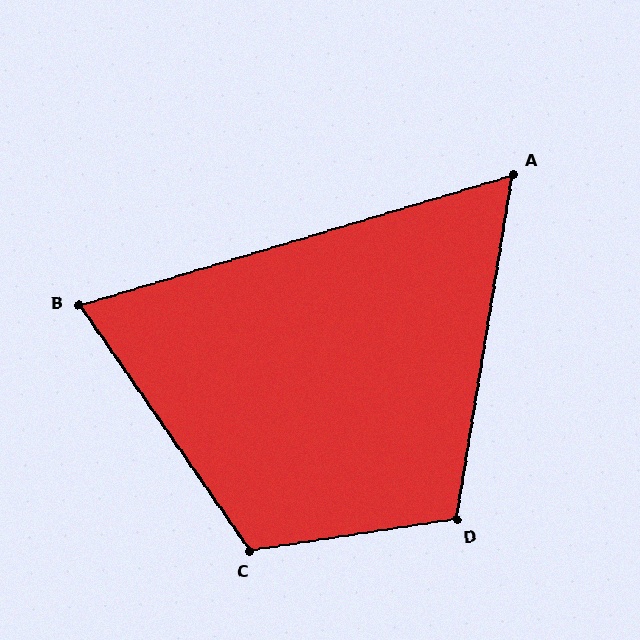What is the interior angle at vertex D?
Approximately 108 degrees (obtuse).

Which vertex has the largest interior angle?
C, at approximately 116 degrees.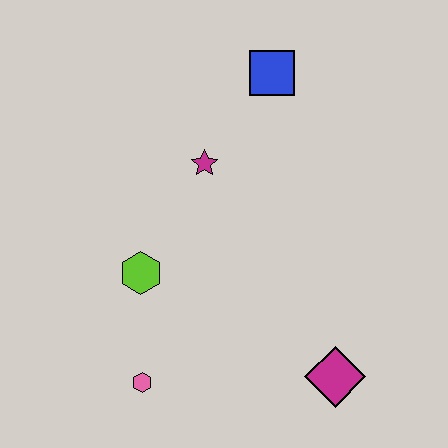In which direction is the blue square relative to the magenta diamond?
The blue square is above the magenta diamond.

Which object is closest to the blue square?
The magenta star is closest to the blue square.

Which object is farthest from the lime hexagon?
The blue square is farthest from the lime hexagon.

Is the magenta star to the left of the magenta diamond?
Yes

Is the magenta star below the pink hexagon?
No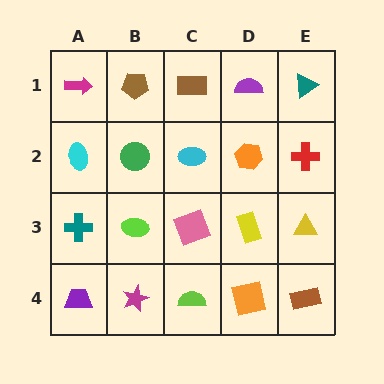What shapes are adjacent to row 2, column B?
A brown pentagon (row 1, column B), a lime ellipse (row 3, column B), a cyan ellipse (row 2, column A), a cyan ellipse (row 2, column C).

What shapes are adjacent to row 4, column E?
A yellow triangle (row 3, column E), an orange square (row 4, column D).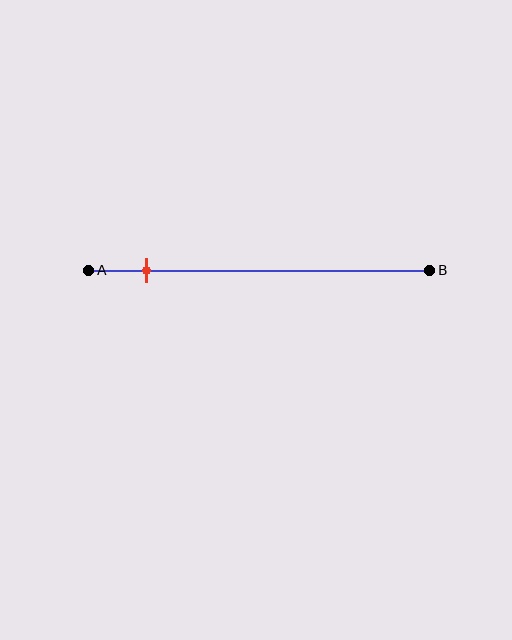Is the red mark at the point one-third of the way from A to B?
No, the mark is at about 15% from A, not at the 33% one-third point.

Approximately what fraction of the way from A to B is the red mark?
The red mark is approximately 15% of the way from A to B.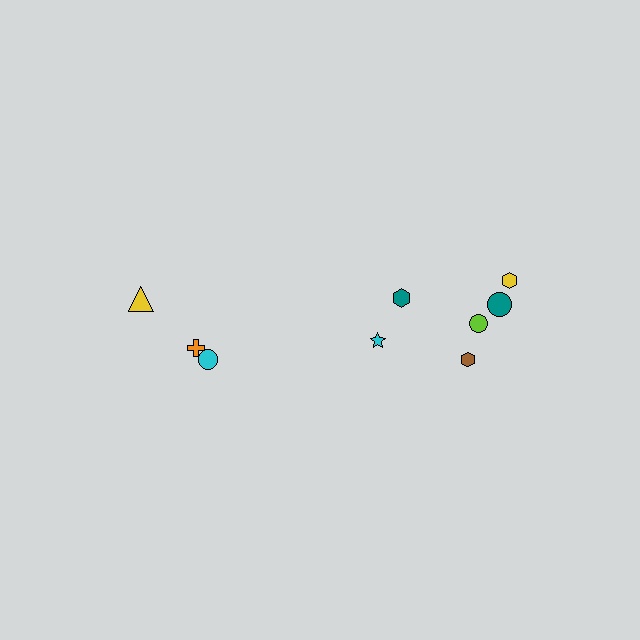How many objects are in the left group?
There are 3 objects.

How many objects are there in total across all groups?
There are 9 objects.